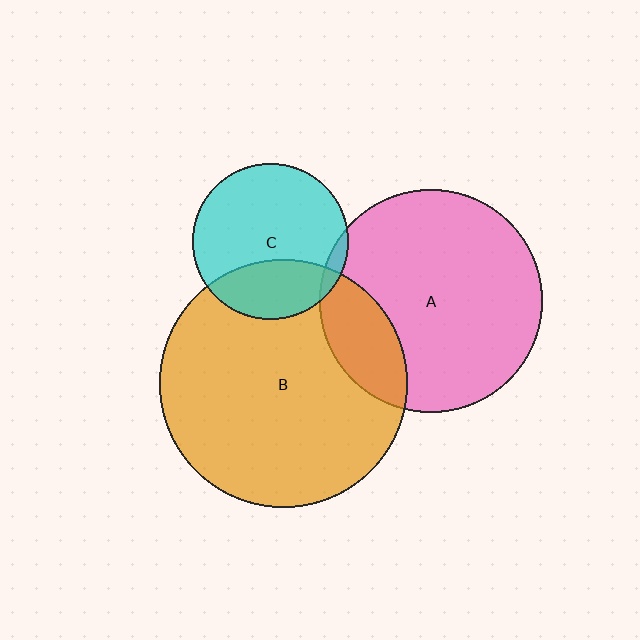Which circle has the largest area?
Circle B (orange).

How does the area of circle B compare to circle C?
Approximately 2.5 times.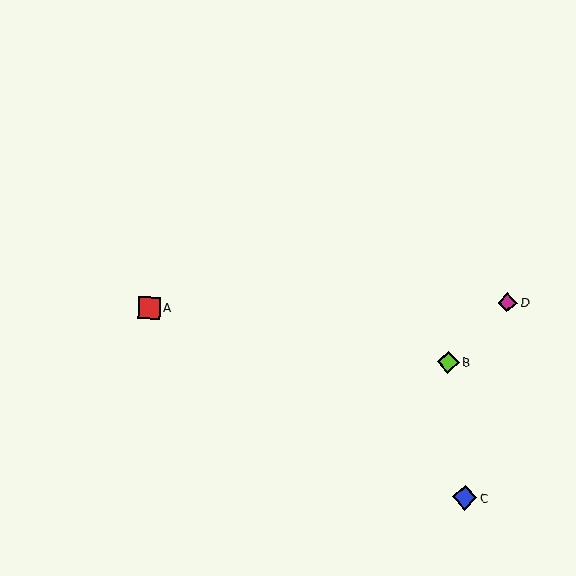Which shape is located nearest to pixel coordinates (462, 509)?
The blue diamond (labeled C) at (465, 498) is nearest to that location.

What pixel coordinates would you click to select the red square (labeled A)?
Click at (149, 308) to select the red square A.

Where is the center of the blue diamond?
The center of the blue diamond is at (465, 498).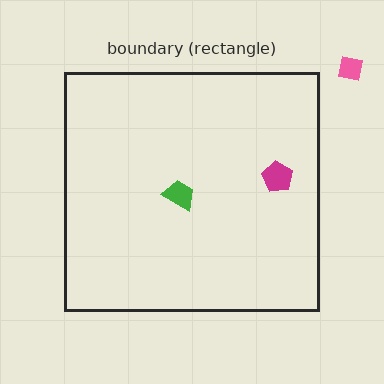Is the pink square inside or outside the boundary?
Outside.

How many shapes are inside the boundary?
2 inside, 1 outside.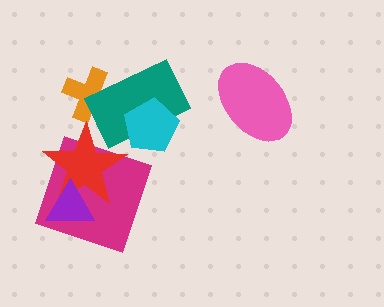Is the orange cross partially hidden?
Yes, it is partially covered by another shape.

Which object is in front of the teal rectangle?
The cyan pentagon is in front of the teal rectangle.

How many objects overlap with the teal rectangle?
2 objects overlap with the teal rectangle.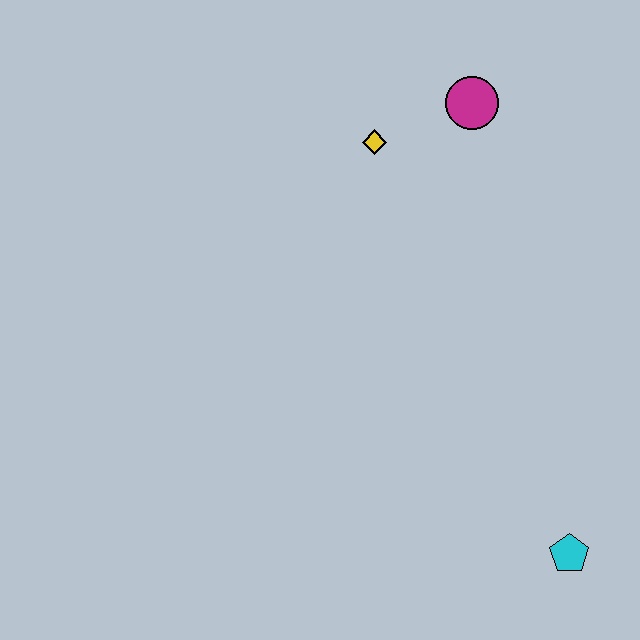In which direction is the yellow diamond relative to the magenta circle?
The yellow diamond is to the left of the magenta circle.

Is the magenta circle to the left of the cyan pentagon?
Yes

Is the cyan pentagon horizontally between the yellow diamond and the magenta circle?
No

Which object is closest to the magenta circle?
The yellow diamond is closest to the magenta circle.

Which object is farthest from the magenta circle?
The cyan pentagon is farthest from the magenta circle.